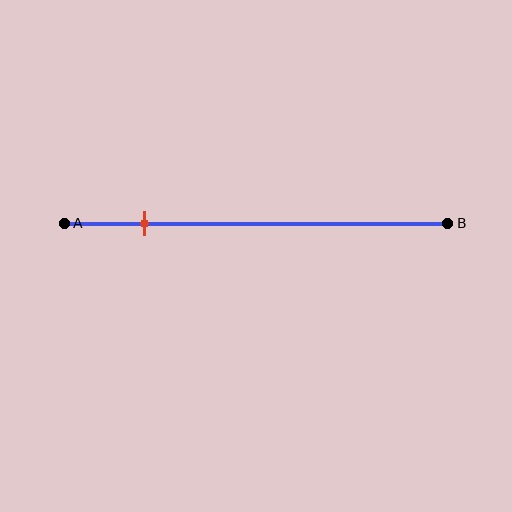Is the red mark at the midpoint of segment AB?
No, the mark is at about 20% from A, not at the 50% midpoint.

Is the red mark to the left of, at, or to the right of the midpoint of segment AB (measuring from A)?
The red mark is to the left of the midpoint of segment AB.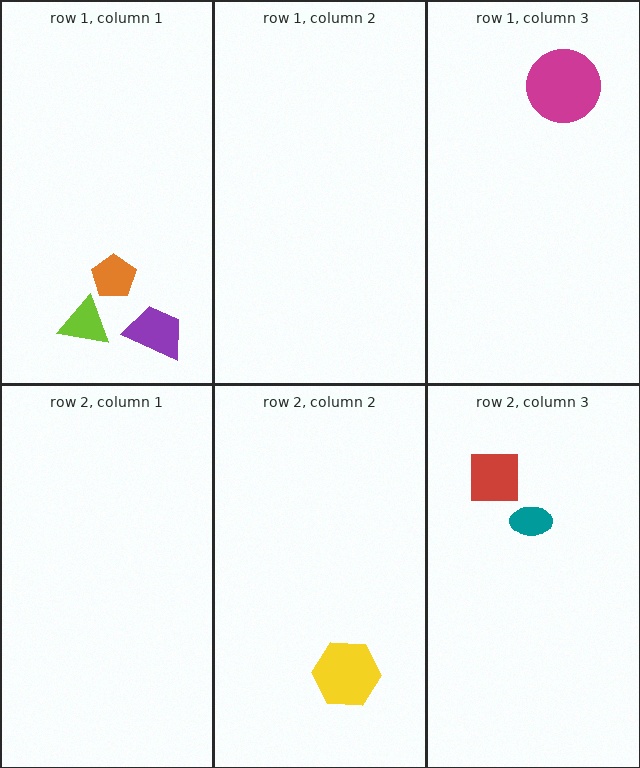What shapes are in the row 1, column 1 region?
The lime triangle, the purple trapezoid, the orange pentagon.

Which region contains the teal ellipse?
The row 2, column 3 region.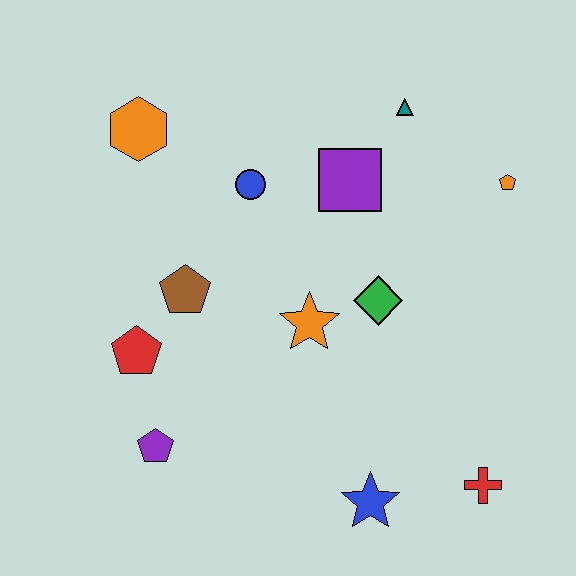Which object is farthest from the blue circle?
The red cross is farthest from the blue circle.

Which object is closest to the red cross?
The blue star is closest to the red cross.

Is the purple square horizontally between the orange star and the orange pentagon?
Yes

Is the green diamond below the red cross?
No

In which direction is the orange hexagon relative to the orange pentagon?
The orange hexagon is to the left of the orange pentagon.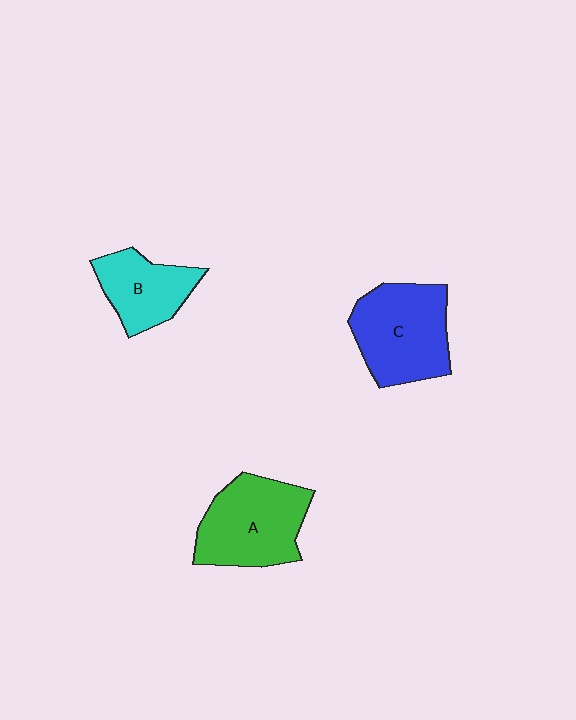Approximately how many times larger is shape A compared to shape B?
Approximately 1.5 times.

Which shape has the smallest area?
Shape B (cyan).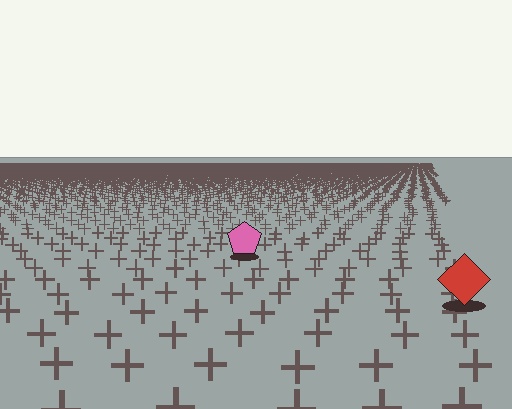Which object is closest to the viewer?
The red diamond is closest. The texture marks near it are larger and more spread out.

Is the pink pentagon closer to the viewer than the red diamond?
No. The red diamond is closer — you can tell from the texture gradient: the ground texture is coarser near it.